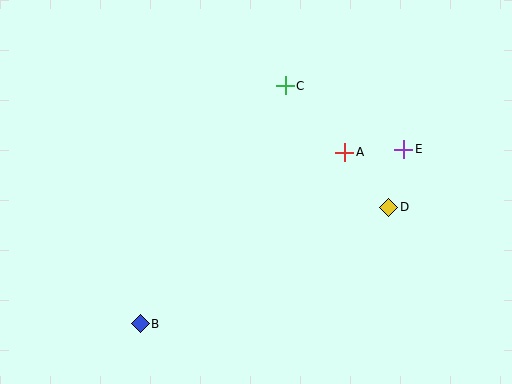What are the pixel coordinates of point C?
Point C is at (285, 86).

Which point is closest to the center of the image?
Point A at (345, 152) is closest to the center.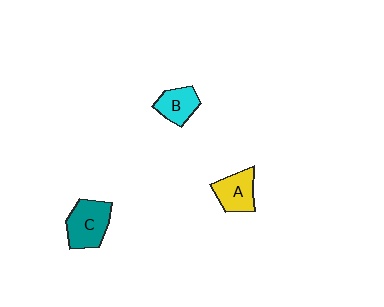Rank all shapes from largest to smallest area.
From largest to smallest: C (teal), A (yellow), B (cyan).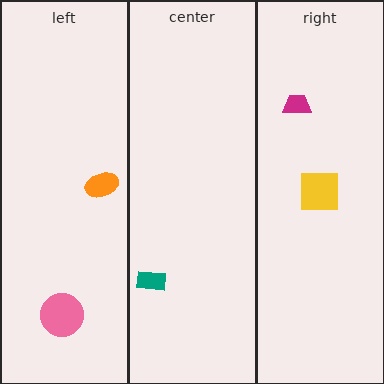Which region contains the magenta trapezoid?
The right region.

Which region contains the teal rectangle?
The center region.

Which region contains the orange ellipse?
The left region.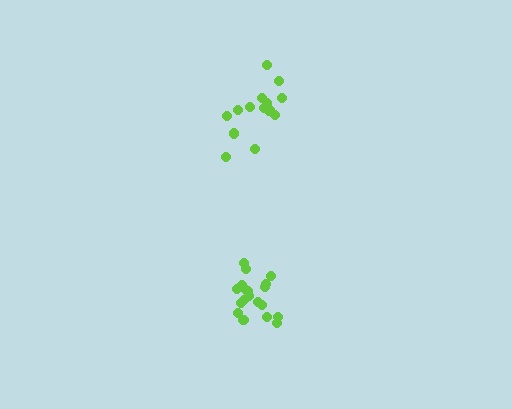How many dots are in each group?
Group 1: 19 dots, Group 2: 14 dots (33 total).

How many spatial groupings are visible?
There are 2 spatial groupings.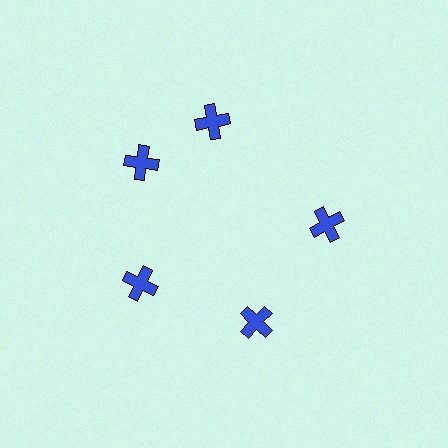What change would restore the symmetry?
The symmetry would be restored by rotating it back into even spacing with its neighbors so that all 5 crosses sit at equal angles and equal distance from the center.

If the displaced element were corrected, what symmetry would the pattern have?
It would have 5-fold rotational symmetry — the pattern would map onto itself every 72 degrees.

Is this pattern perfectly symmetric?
No. The 5 blue crosses are arranged in a ring, but one element near the 1 o'clock position is rotated out of alignment along the ring, breaking the 5-fold rotational symmetry.